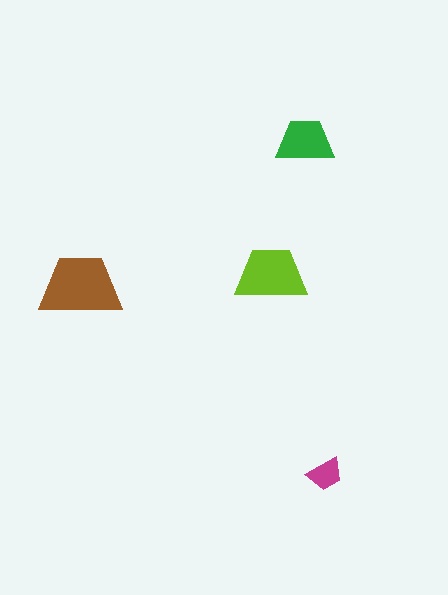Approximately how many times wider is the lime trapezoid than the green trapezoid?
About 1.5 times wider.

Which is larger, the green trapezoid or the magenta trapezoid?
The green one.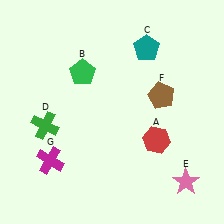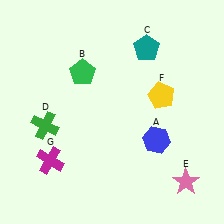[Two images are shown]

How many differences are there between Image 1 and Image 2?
There are 2 differences between the two images.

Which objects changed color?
A changed from red to blue. F changed from brown to yellow.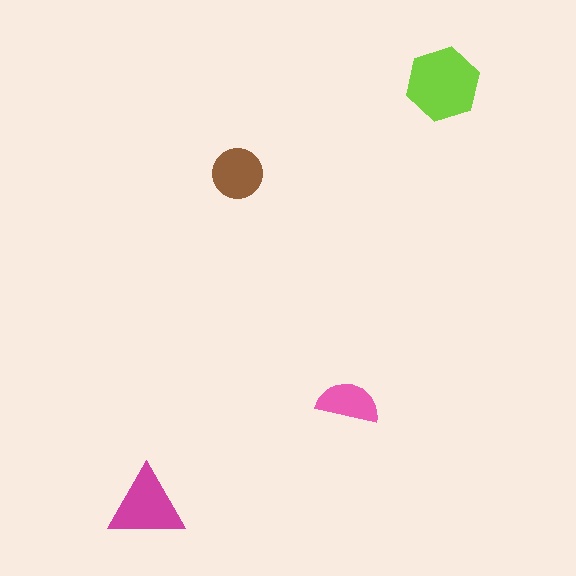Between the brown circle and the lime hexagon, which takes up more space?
The lime hexagon.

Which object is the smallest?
The pink semicircle.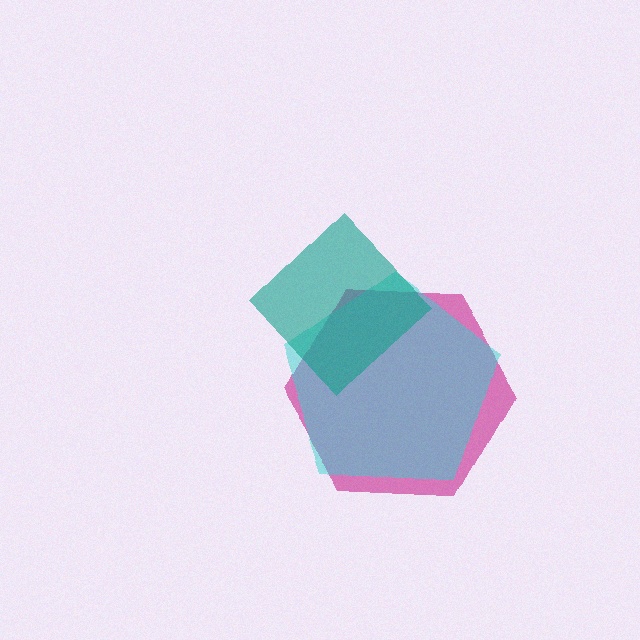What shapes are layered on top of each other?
The layered shapes are: a magenta hexagon, a cyan pentagon, a teal diamond.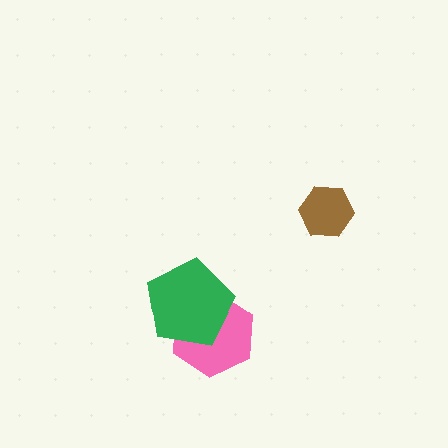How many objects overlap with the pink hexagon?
1 object overlaps with the pink hexagon.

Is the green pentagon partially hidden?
No, no other shape covers it.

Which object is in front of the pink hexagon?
The green pentagon is in front of the pink hexagon.